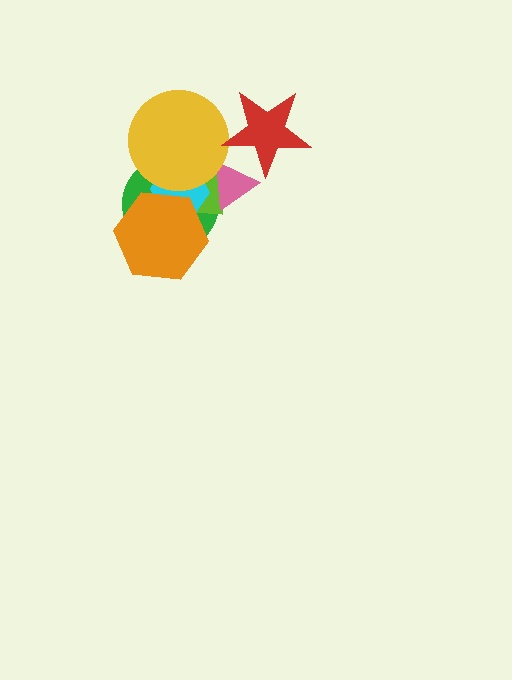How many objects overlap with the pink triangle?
4 objects overlap with the pink triangle.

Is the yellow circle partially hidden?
No, no other shape covers it.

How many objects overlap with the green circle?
5 objects overlap with the green circle.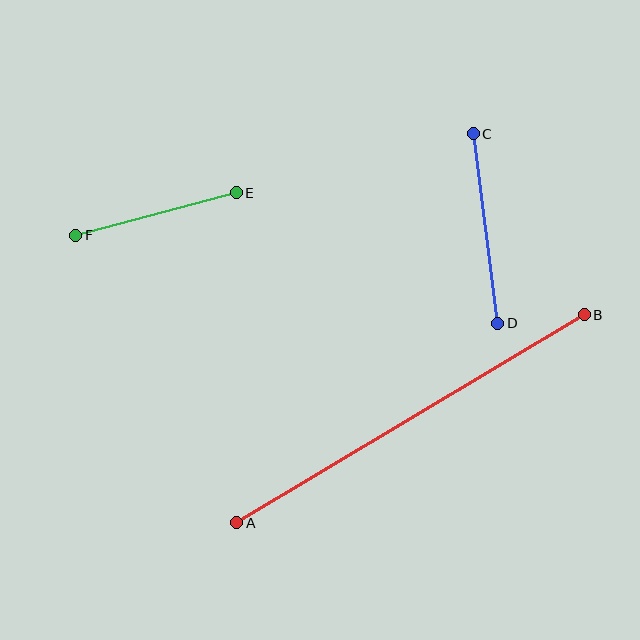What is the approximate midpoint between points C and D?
The midpoint is at approximately (486, 228) pixels.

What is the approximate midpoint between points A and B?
The midpoint is at approximately (410, 419) pixels.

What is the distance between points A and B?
The distance is approximately 405 pixels.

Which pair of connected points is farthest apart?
Points A and B are farthest apart.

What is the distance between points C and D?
The distance is approximately 191 pixels.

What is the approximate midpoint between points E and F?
The midpoint is at approximately (156, 214) pixels.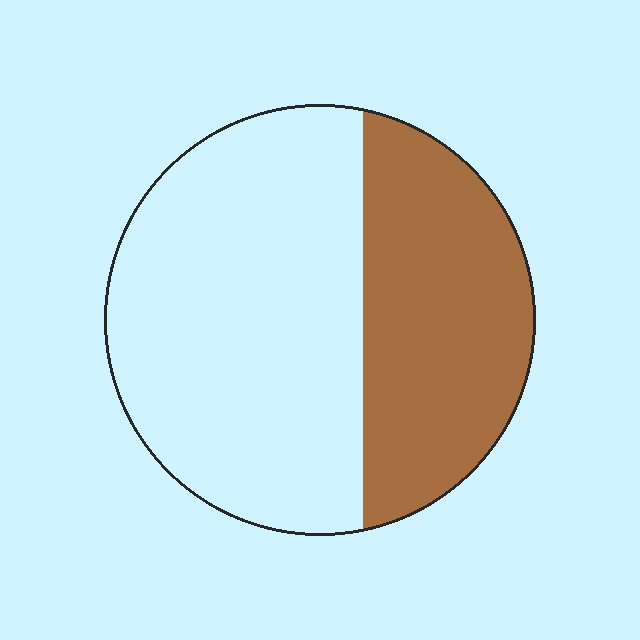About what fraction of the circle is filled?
About three eighths (3/8).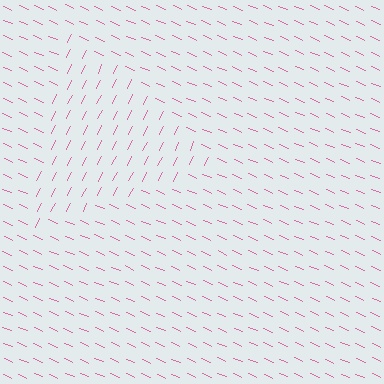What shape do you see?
I see a triangle.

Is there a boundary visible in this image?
Yes, there is a texture boundary formed by a change in line orientation.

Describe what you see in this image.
The image is filled with small pink line segments. A triangle region in the image has lines oriented differently from the surrounding lines, creating a visible texture boundary.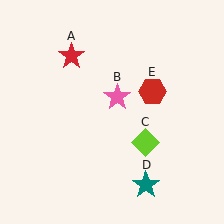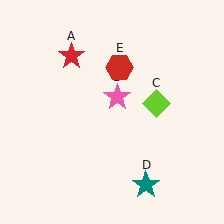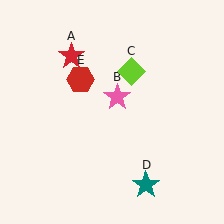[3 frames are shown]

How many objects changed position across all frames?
2 objects changed position: lime diamond (object C), red hexagon (object E).